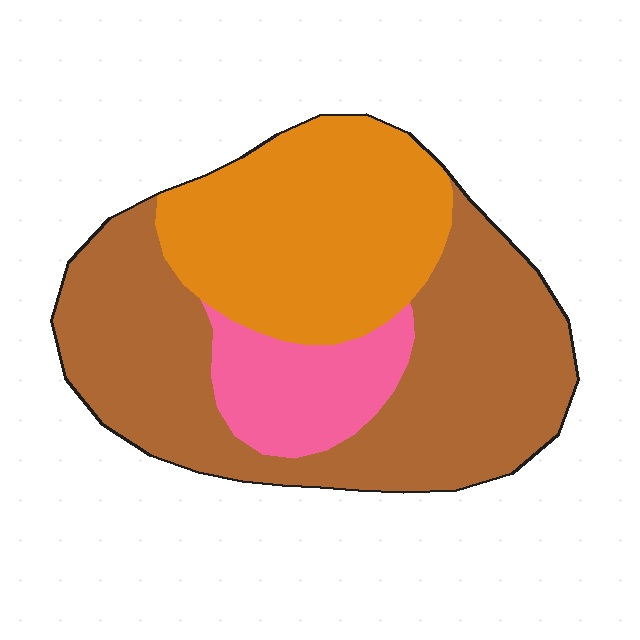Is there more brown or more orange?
Brown.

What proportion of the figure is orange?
Orange covers 34% of the figure.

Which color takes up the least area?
Pink, at roughly 15%.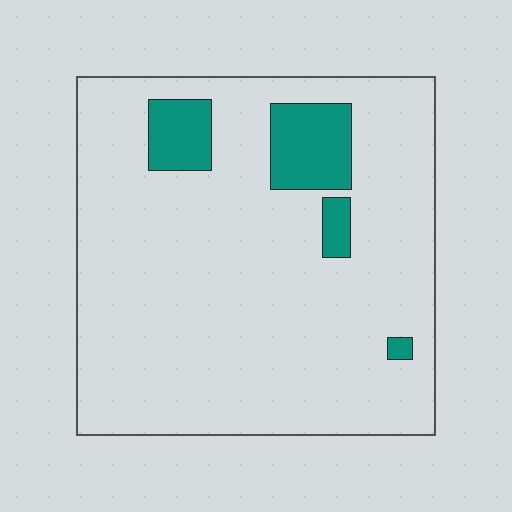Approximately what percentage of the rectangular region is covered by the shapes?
Approximately 10%.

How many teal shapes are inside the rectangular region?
4.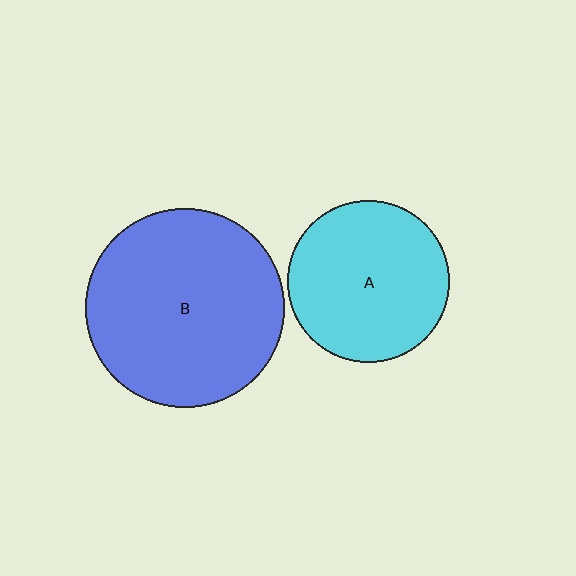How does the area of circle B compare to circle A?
Approximately 1.5 times.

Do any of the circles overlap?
No, none of the circles overlap.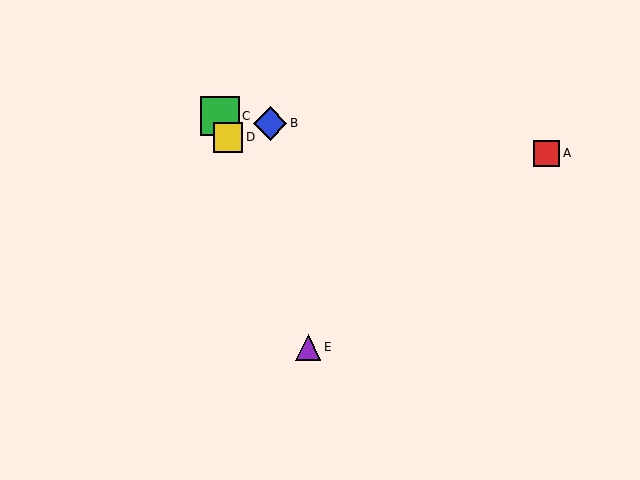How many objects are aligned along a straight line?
3 objects (C, D, E) are aligned along a straight line.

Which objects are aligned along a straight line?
Objects C, D, E are aligned along a straight line.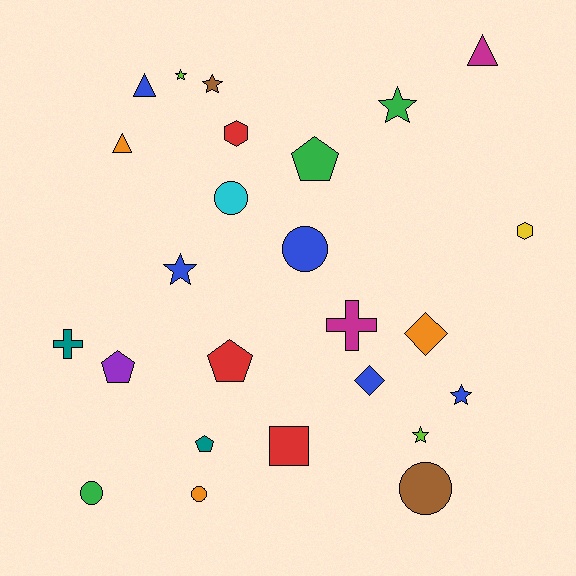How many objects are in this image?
There are 25 objects.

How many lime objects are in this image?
There are 2 lime objects.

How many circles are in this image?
There are 5 circles.